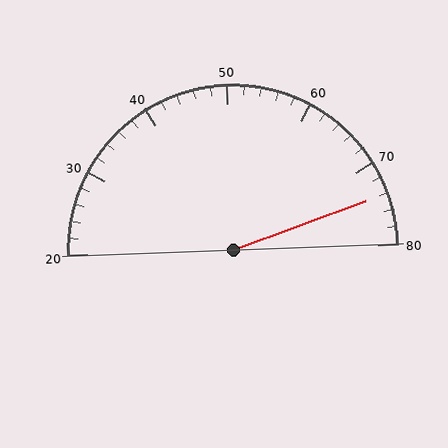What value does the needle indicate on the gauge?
The needle indicates approximately 74.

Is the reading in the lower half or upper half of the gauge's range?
The reading is in the upper half of the range (20 to 80).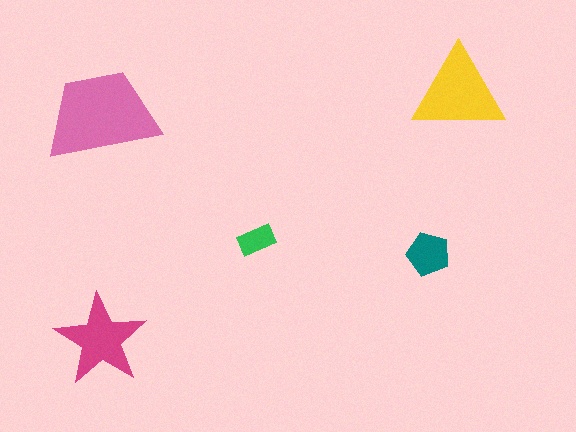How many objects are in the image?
There are 5 objects in the image.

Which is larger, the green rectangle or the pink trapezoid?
The pink trapezoid.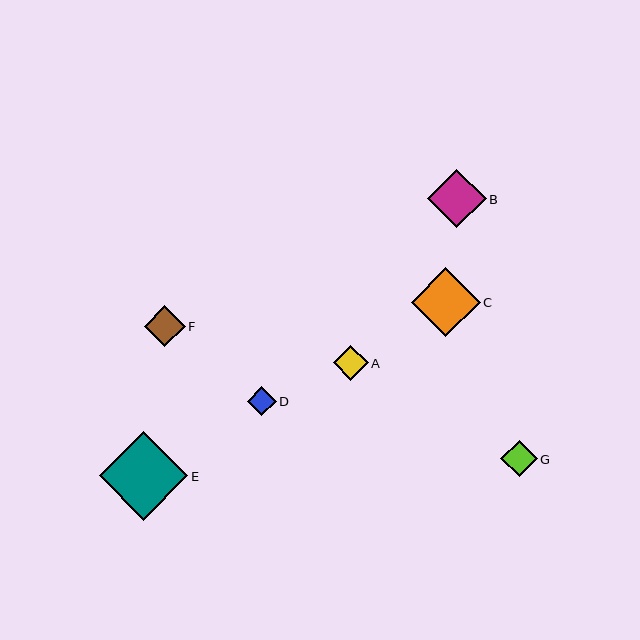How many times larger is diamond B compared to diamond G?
Diamond B is approximately 1.6 times the size of diamond G.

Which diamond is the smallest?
Diamond D is the smallest with a size of approximately 29 pixels.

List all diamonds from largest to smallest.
From largest to smallest: E, C, B, F, G, A, D.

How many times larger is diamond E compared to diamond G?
Diamond E is approximately 2.4 times the size of diamond G.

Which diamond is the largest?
Diamond E is the largest with a size of approximately 88 pixels.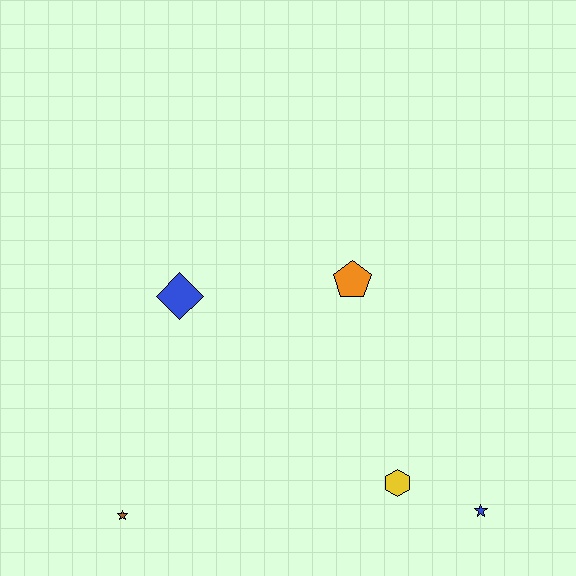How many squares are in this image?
There are no squares.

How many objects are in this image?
There are 5 objects.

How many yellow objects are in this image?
There is 1 yellow object.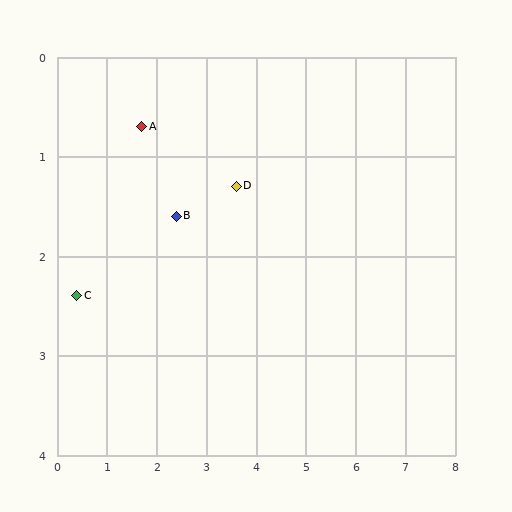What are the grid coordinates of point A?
Point A is at approximately (1.7, 0.7).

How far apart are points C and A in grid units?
Points C and A are about 2.1 grid units apart.